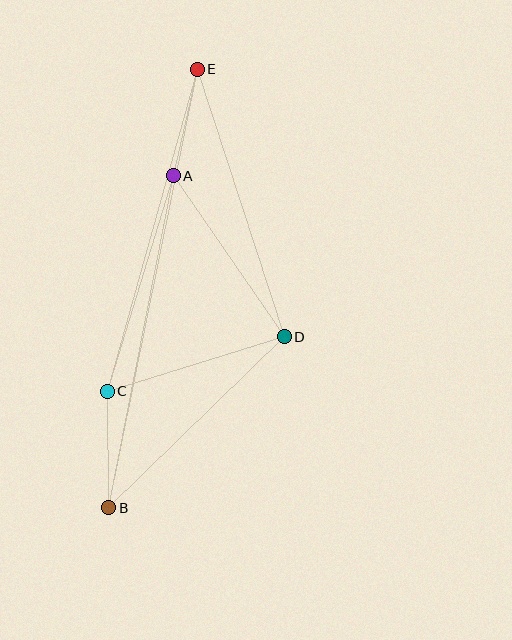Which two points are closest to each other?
Points A and E are closest to each other.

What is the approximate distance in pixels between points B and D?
The distance between B and D is approximately 245 pixels.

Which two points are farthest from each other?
Points B and E are farthest from each other.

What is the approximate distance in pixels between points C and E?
The distance between C and E is approximately 334 pixels.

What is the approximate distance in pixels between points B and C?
The distance between B and C is approximately 117 pixels.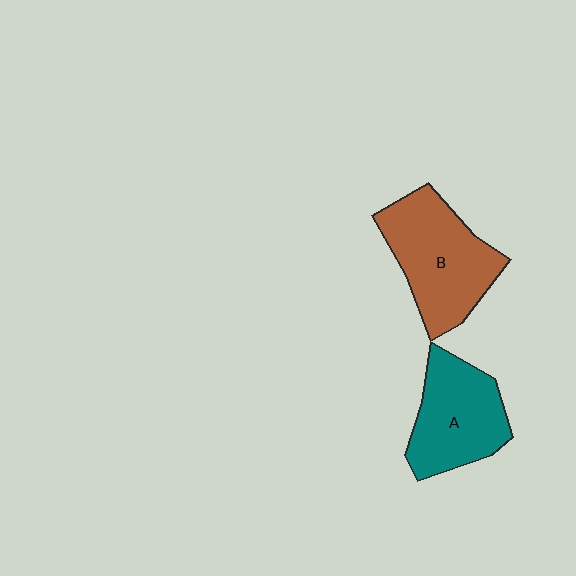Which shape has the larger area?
Shape B (brown).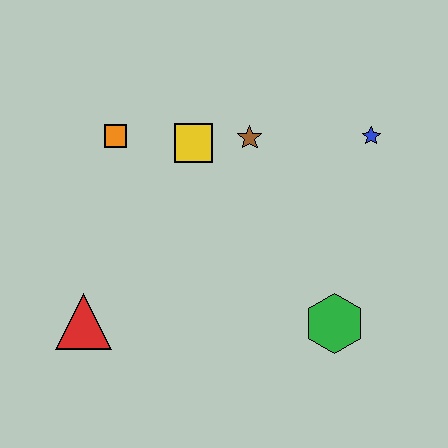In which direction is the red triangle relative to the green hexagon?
The red triangle is to the left of the green hexagon.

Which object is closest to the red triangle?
The orange square is closest to the red triangle.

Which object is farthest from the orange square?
The green hexagon is farthest from the orange square.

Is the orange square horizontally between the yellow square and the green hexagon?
No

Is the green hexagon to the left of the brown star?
No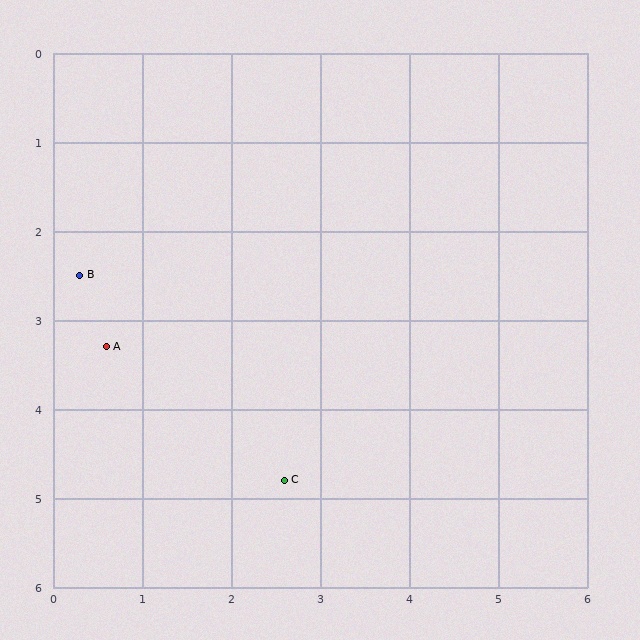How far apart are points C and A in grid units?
Points C and A are about 2.5 grid units apart.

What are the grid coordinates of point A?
Point A is at approximately (0.6, 3.3).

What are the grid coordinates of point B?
Point B is at approximately (0.3, 2.5).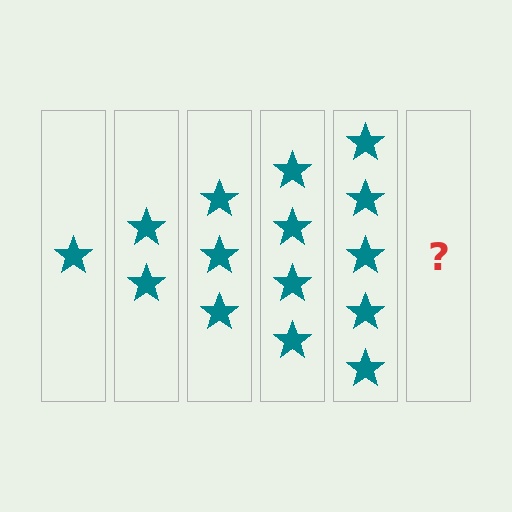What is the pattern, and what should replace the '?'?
The pattern is that each step adds one more star. The '?' should be 6 stars.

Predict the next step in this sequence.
The next step is 6 stars.